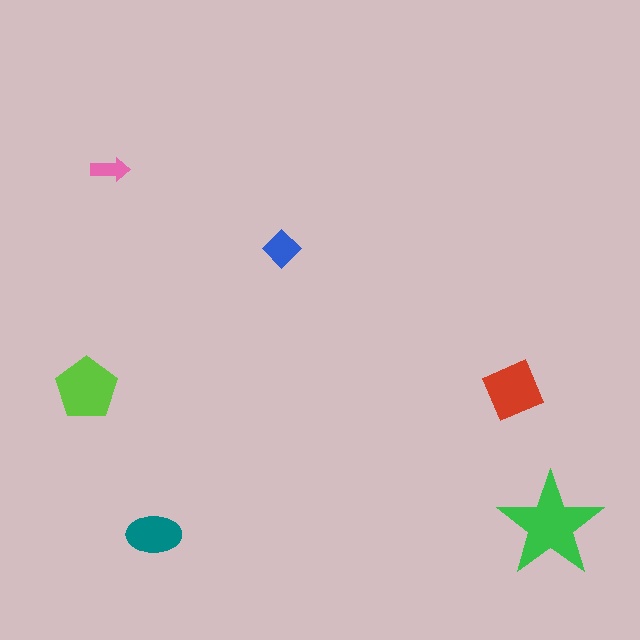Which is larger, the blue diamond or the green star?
The green star.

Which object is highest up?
The pink arrow is topmost.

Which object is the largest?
The green star.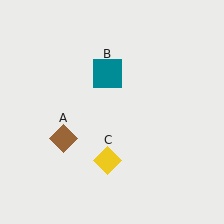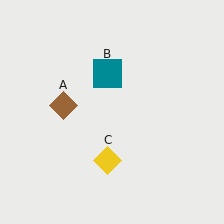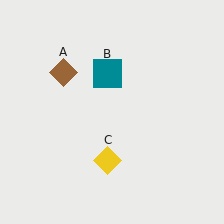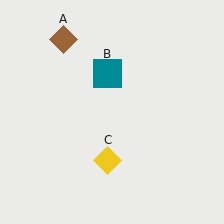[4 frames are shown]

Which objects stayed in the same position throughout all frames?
Teal square (object B) and yellow diamond (object C) remained stationary.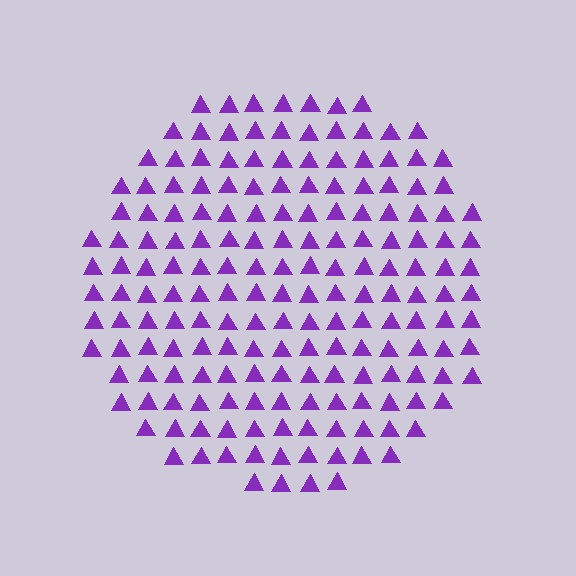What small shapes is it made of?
It is made of small triangles.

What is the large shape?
The large shape is a circle.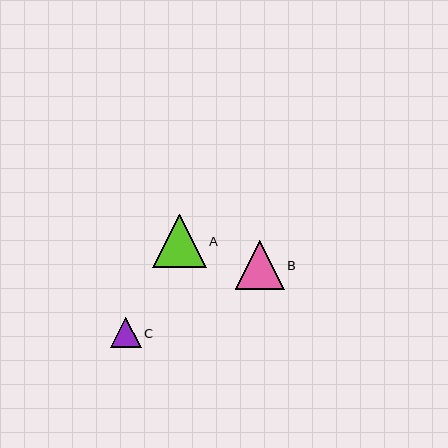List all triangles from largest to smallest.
From largest to smallest: A, B, C.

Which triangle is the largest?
Triangle A is the largest with a size of approximately 54 pixels.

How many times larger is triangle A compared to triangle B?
Triangle A is approximately 1.1 times the size of triangle B.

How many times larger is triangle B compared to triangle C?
Triangle B is approximately 1.6 times the size of triangle C.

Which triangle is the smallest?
Triangle C is the smallest with a size of approximately 30 pixels.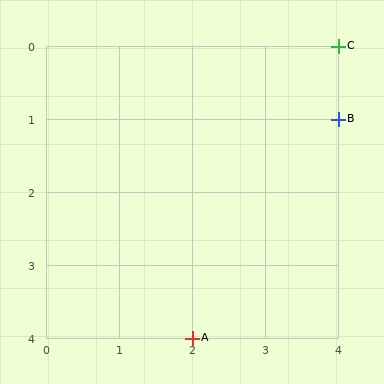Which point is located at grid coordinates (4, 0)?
Point C is at (4, 0).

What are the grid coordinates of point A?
Point A is at grid coordinates (2, 4).